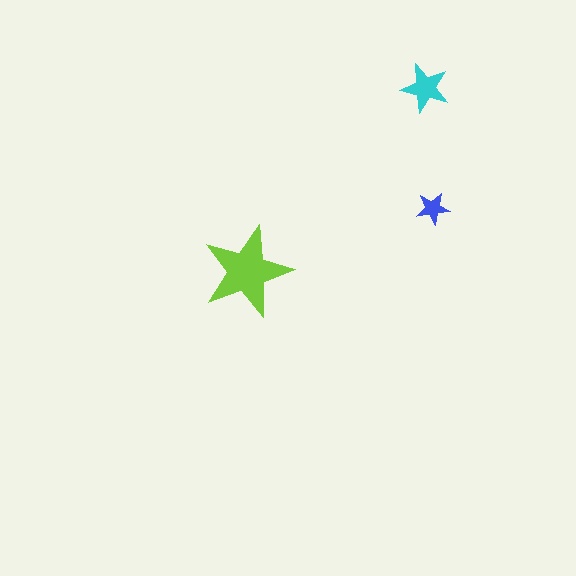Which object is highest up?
The cyan star is topmost.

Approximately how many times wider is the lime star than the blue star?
About 3 times wider.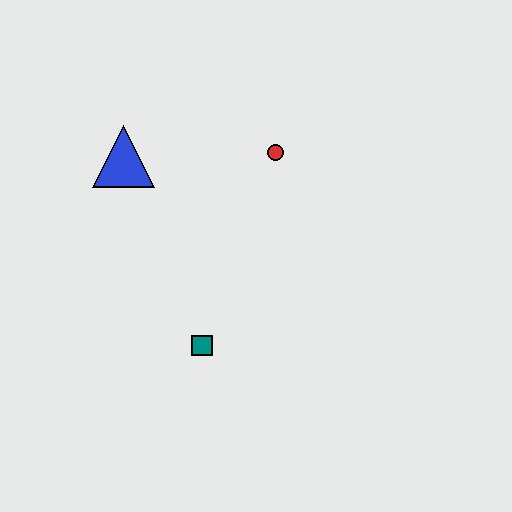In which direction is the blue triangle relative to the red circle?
The blue triangle is to the left of the red circle.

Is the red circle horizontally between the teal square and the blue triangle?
No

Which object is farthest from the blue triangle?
The teal square is farthest from the blue triangle.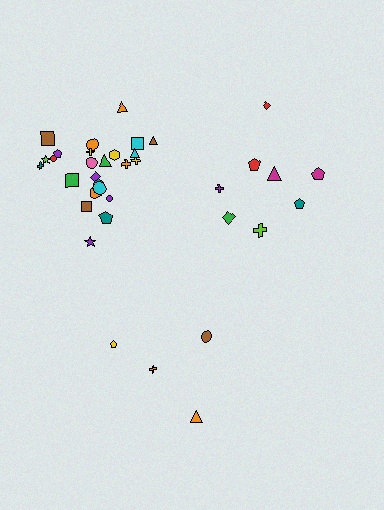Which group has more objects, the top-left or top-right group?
The top-left group.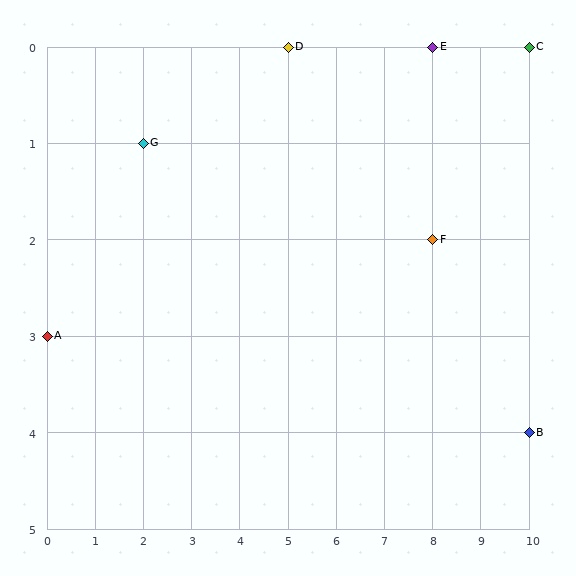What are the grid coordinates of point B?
Point B is at grid coordinates (10, 4).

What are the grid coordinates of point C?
Point C is at grid coordinates (10, 0).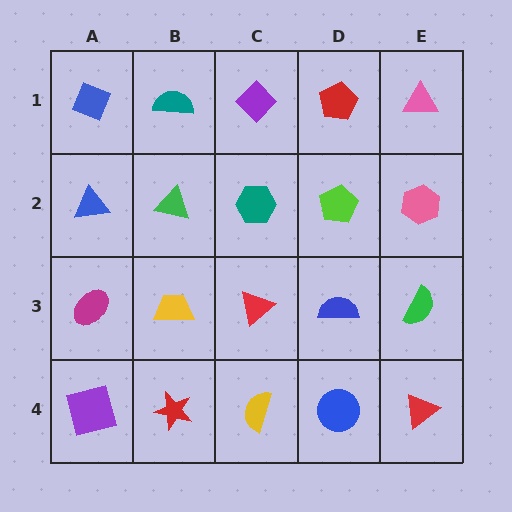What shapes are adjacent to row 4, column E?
A green semicircle (row 3, column E), a blue circle (row 4, column D).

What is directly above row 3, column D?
A lime pentagon.